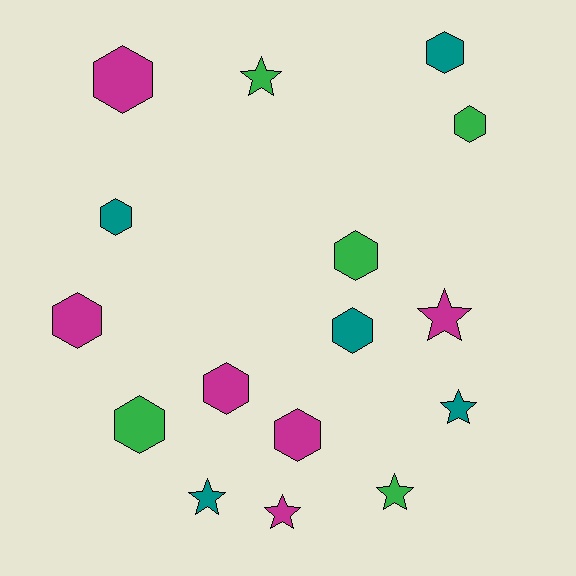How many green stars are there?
There are 2 green stars.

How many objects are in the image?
There are 16 objects.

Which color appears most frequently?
Magenta, with 6 objects.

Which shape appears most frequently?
Hexagon, with 10 objects.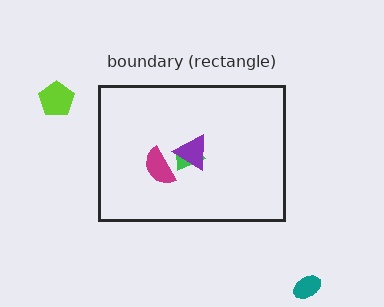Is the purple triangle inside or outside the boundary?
Inside.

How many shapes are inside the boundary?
3 inside, 2 outside.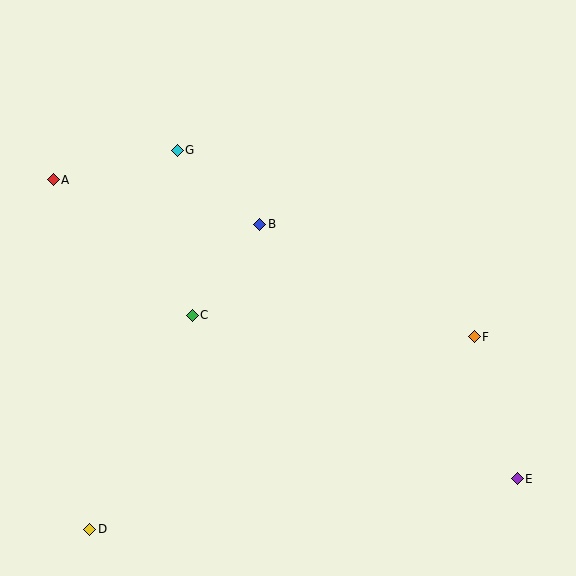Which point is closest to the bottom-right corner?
Point E is closest to the bottom-right corner.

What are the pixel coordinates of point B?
Point B is at (260, 224).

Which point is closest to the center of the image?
Point B at (260, 224) is closest to the center.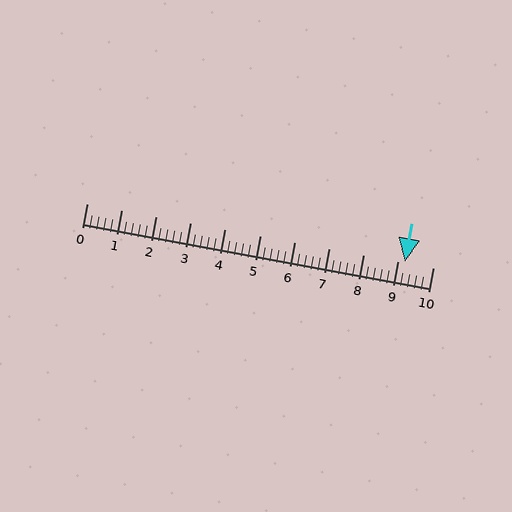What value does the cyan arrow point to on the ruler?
The cyan arrow points to approximately 9.2.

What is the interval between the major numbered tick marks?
The major tick marks are spaced 1 units apart.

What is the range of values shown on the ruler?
The ruler shows values from 0 to 10.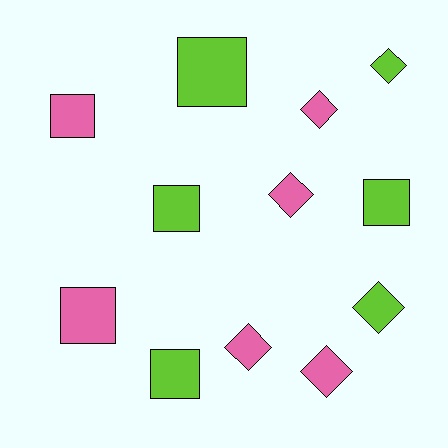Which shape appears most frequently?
Diamond, with 6 objects.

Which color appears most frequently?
Lime, with 6 objects.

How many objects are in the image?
There are 12 objects.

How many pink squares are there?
There are 2 pink squares.